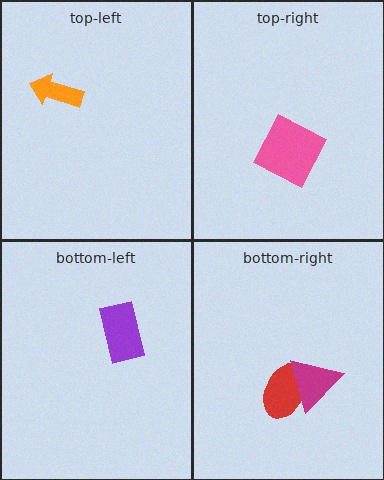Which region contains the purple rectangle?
The bottom-left region.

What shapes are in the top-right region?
The pink square.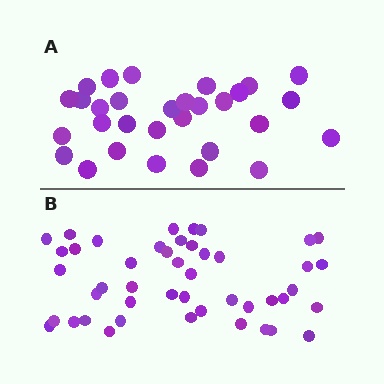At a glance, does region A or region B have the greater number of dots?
Region B (the bottom region) has more dots.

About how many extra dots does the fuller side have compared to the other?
Region B has approximately 15 more dots than region A.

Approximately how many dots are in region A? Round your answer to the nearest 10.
About 30 dots.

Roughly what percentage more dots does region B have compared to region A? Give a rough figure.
About 55% more.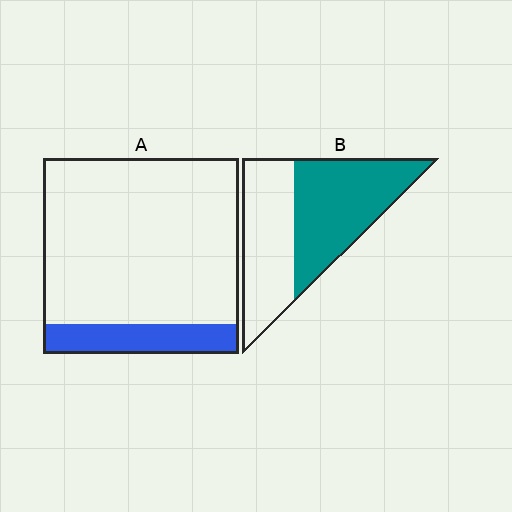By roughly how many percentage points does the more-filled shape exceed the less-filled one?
By roughly 40 percentage points (B over A).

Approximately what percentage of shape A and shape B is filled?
A is approximately 15% and B is approximately 55%.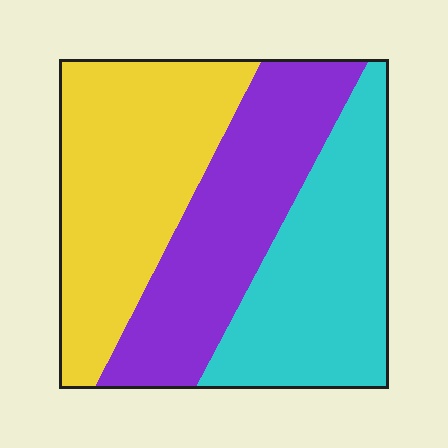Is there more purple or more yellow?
Yellow.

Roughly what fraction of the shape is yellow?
Yellow covers around 35% of the shape.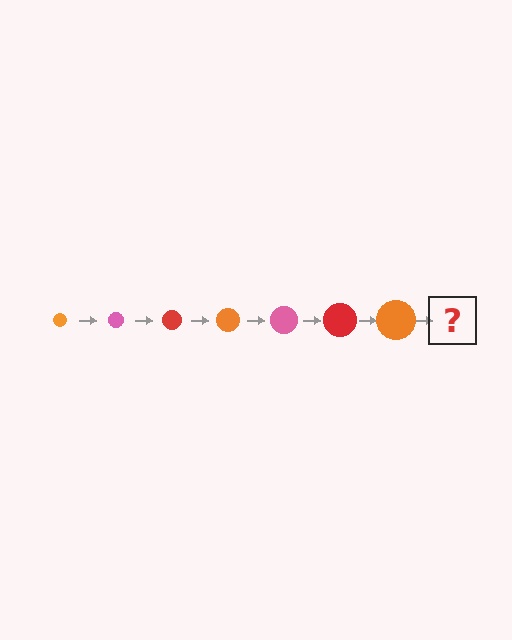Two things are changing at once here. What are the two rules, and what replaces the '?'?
The two rules are that the circle grows larger each step and the color cycles through orange, pink, and red. The '?' should be a pink circle, larger than the previous one.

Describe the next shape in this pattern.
It should be a pink circle, larger than the previous one.